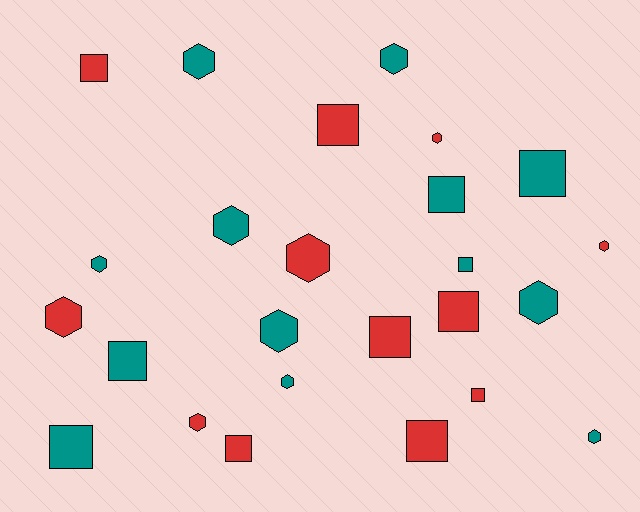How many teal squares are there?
There are 5 teal squares.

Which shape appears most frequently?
Hexagon, with 13 objects.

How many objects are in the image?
There are 25 objects.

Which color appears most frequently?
Teal, with 13 objects.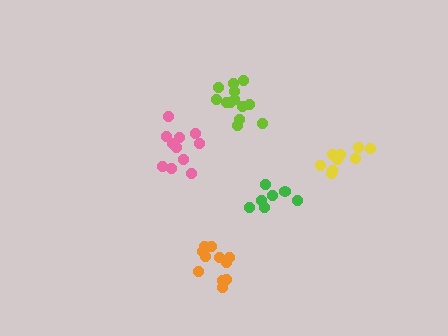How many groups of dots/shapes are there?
There are 5 groups.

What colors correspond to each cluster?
The clusters are colored: green, pink, orange, lime, yellow.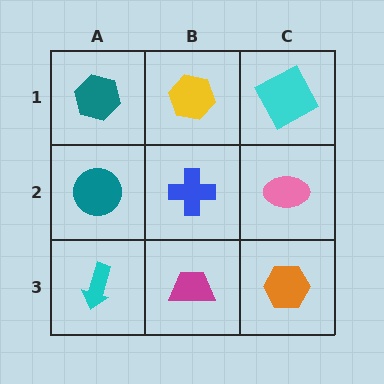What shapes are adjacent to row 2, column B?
A yellow hexagon (row 1, column B), a magenta trapezoid (row 3, column B), a teal circle (row 2, column A), a pink ellipse (row 2, column C).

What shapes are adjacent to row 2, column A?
A teal hexagon (row 1, column A), a cyan arrow (row 3, column A), a blue cross (row 2, column B).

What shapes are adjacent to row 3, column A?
A teal circle (row 2, column A), a magenta trapezoid (row 3, column B).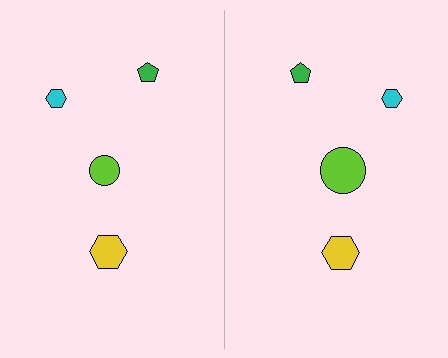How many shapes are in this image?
There are 8 shapes in this image.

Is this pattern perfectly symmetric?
No, the pattern is not perfectly symmetric. The lime circle on the right side has a different size than its mirror counterpart.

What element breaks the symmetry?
The lime circle on the right side has a different size than its mirror counterpart.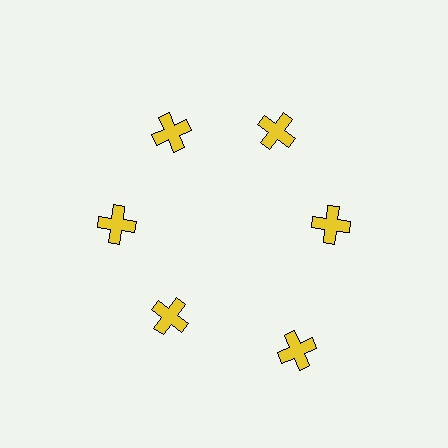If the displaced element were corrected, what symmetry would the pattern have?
It would have 6-fold rotational symmetry — the pattern would map onto itself every 60 degrees.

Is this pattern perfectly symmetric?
No. The 6 yellow crosses are arranged in a ring, but one element near the 5 o'clock position is pushed outward from the center, breaking the 6-fold rotational symmetry.